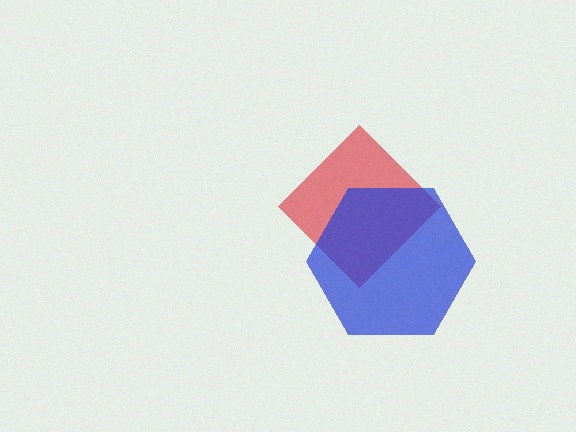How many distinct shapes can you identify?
There are 2 distinct shapes: a red diamond, a blue hexagon.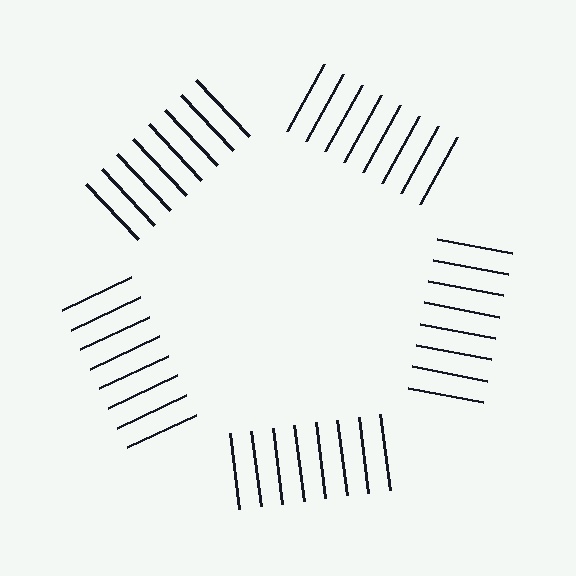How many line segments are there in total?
40 — 8 along each of the 5 edges.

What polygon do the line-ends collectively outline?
An illusory pentagon — the line segments terminate on its edges but no continuous stroke is drawn.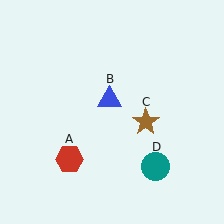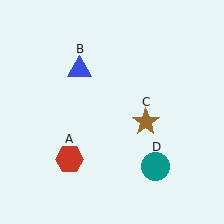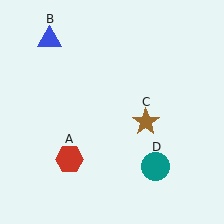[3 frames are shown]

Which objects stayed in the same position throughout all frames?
Red hexagon (object A) and brown star (object C) and teal circle (object D) remained stationary.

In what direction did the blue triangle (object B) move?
The blue triangle (object B) moved up and to the left.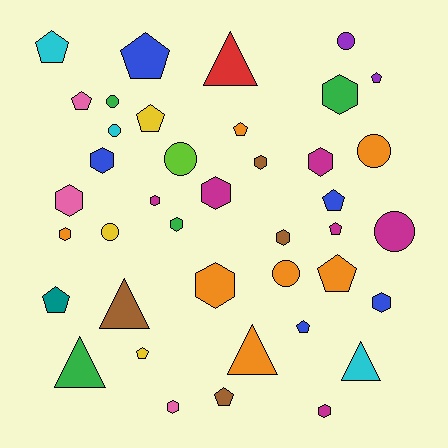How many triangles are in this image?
There are 5 triangles.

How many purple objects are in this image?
There are 2 purple objects.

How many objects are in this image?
There are 40 objects.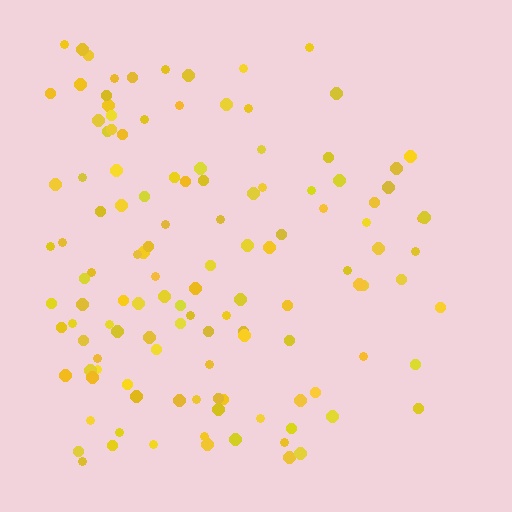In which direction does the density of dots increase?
From right to left, with the left side densest.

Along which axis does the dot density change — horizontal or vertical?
Horizontal.